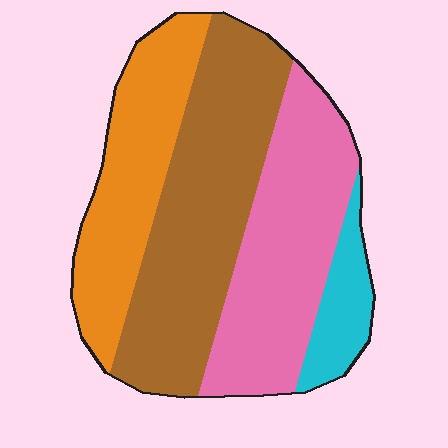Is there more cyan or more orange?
Orange.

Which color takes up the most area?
Brown, at roughly 35%.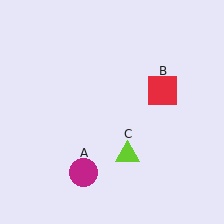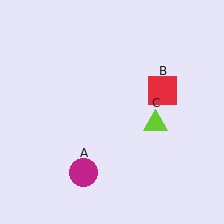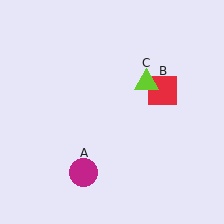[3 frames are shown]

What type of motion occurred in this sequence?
The lime triangle (object C) rotated counterclockwise around the center of the scene.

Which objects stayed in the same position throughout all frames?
Magenta circle (object A) and red square (object B) remained stationary.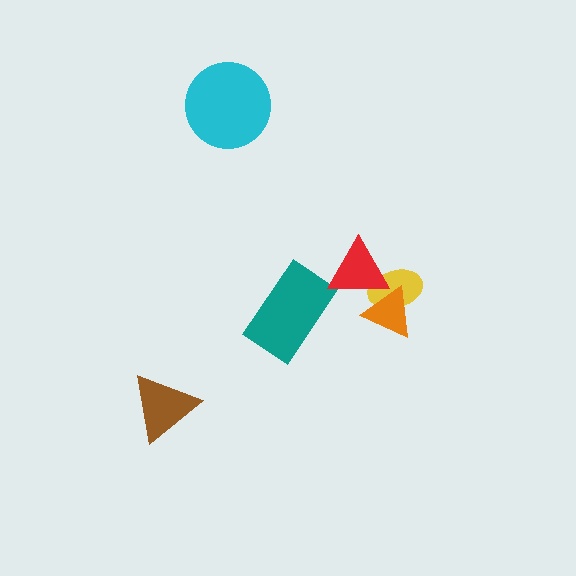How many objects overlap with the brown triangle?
0 objects overlap with the brown triangle.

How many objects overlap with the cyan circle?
0 objects overlap with the cyan circle.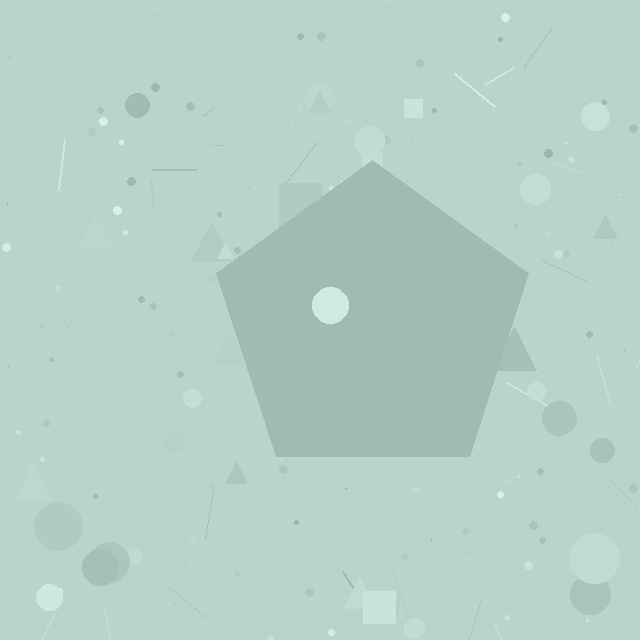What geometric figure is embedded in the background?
A pentagon is embedded in the background.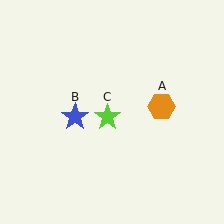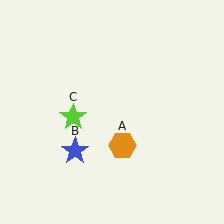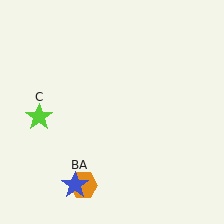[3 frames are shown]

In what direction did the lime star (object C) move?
The lime star (object C) moved left.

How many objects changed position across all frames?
3 objects changed position: orange hexagon (object A), blue star (object B), lime star (object C).